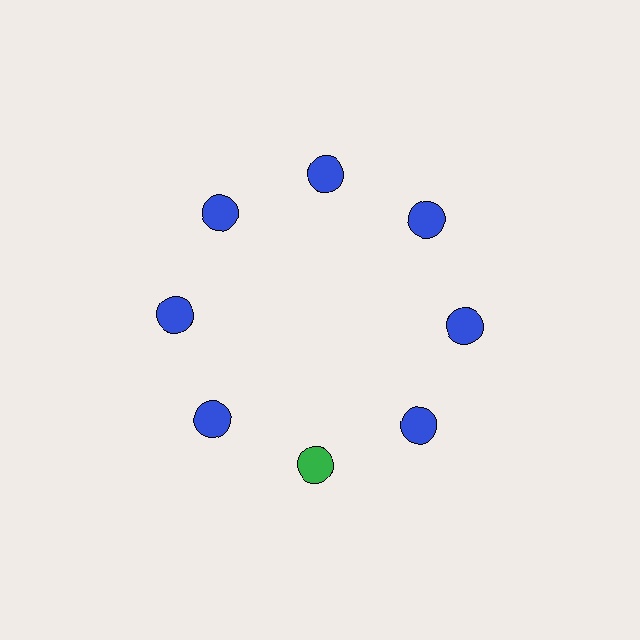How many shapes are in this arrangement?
There are 8 shapes arranged in a ring pattern.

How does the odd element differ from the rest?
It has a different color: green instead of blue.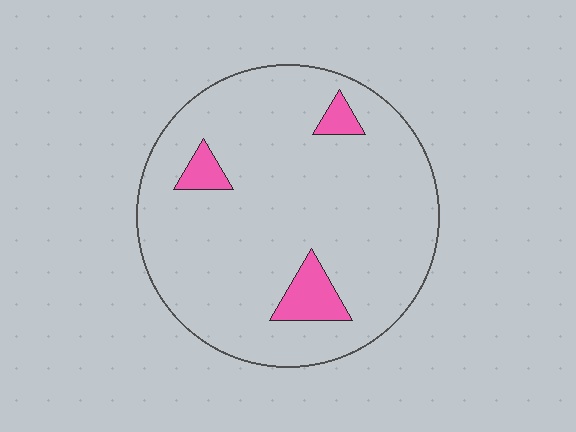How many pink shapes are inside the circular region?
3.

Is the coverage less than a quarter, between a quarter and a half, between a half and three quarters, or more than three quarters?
Less than a quarter.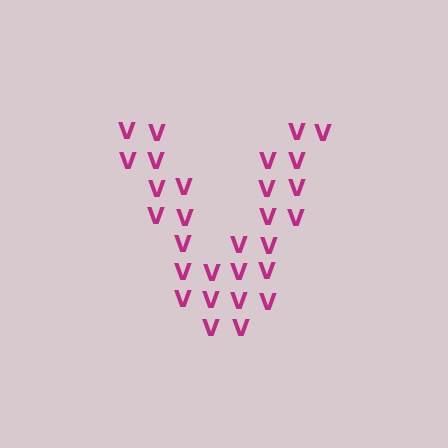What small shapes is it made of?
It is made of small letter V's.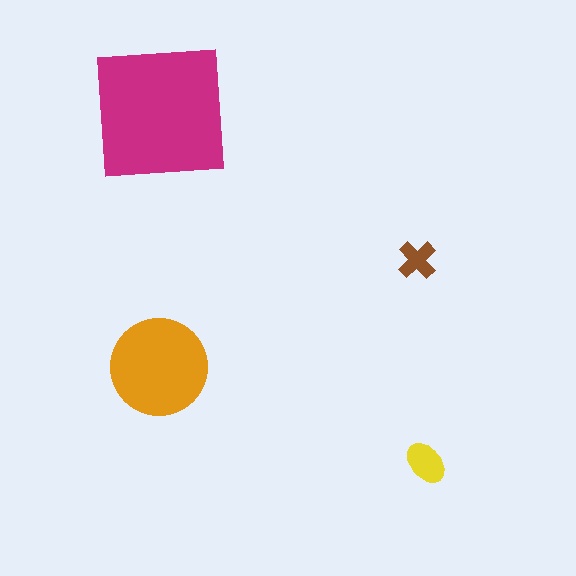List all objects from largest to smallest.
The magenta square, the orange circle, the yellow ellipse, the brown cross.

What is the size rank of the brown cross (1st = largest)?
4th.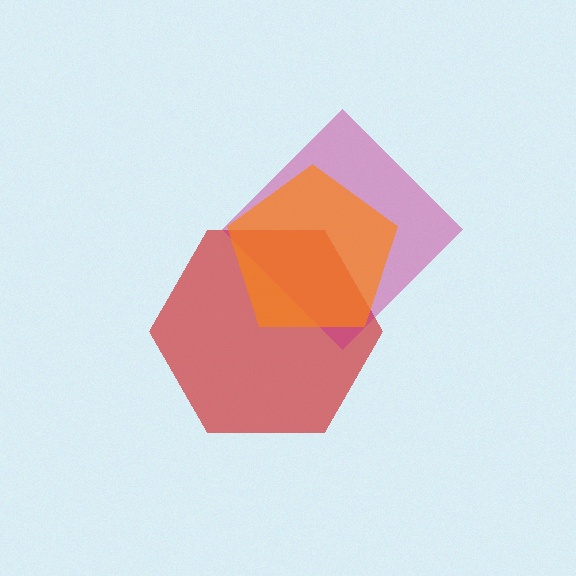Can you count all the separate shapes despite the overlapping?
Yes, there are 3 separate shapes.